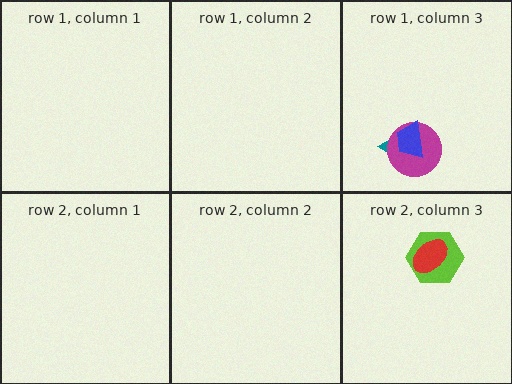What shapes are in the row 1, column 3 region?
The teal triangle, the magenta circle, the blue trapezoid.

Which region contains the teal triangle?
The row 1, column 3 region.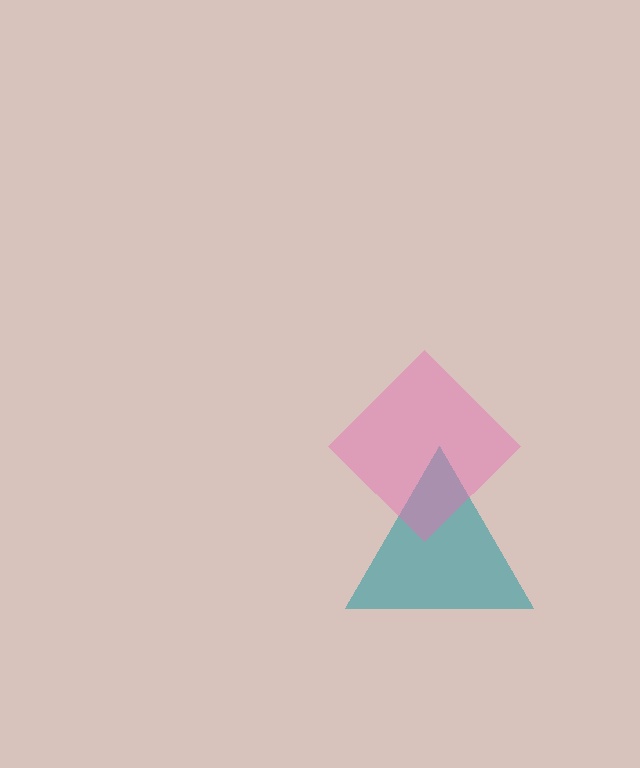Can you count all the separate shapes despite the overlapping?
Yes, there are 2 separate shapes.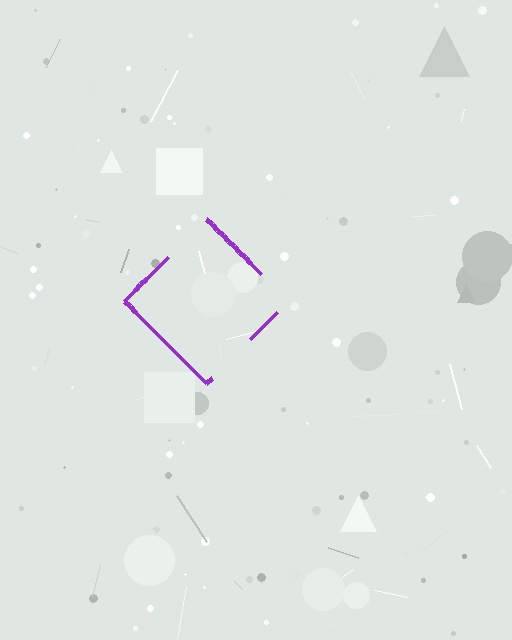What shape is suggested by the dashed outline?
The dashed outline suggests a diamond.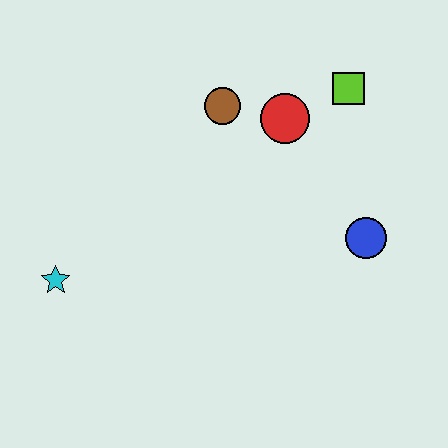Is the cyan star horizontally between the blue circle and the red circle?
No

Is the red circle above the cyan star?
Yes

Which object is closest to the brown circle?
The red circle is closest to the brown circle.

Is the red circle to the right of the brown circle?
Yes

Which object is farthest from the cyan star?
The lime square is farthest from the cyan star.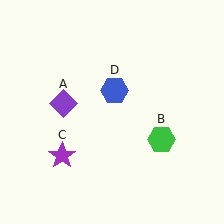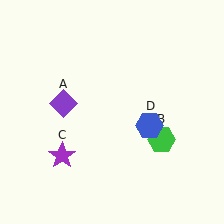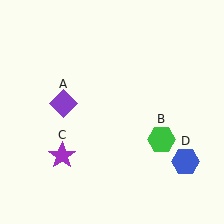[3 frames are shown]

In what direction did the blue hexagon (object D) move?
The blue hexagon (object D) moved down and to the right.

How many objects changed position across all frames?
1 object changed position: blue hexagon (object D).